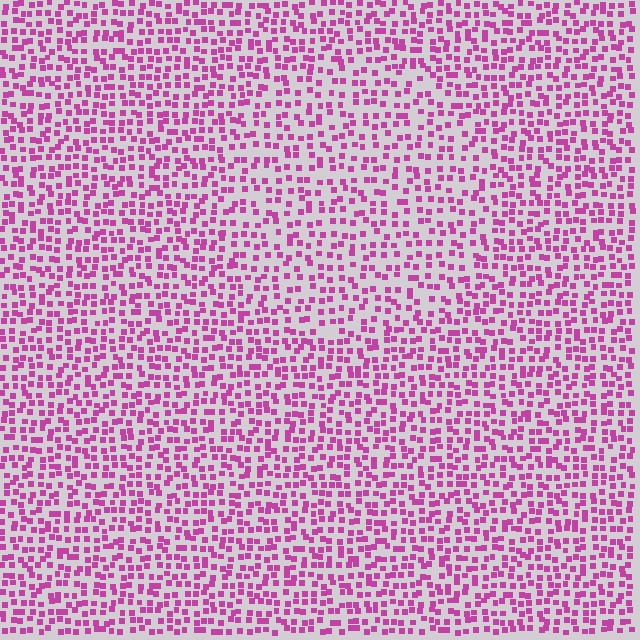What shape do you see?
I see a circle.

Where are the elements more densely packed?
The elements are more densely packed outside the circle boundary.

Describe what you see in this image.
The image contains small magenta elements arranged at two different densities. A circle-shaped region is visible where the elements are less densely packed than the surrounding area.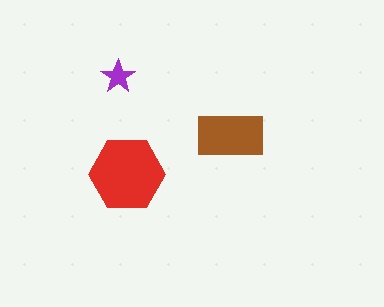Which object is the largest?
The red hexagon.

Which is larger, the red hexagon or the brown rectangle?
The red hexagon.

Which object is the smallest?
The purple star.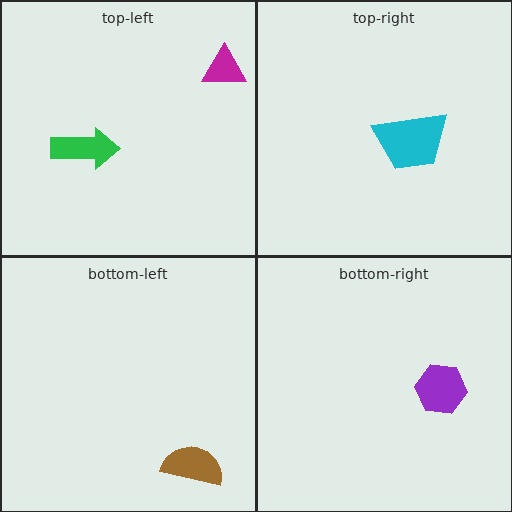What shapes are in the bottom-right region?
The purple hexagon.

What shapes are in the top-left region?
The magenta triangle, the green arrow.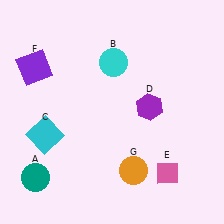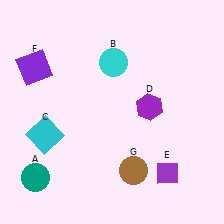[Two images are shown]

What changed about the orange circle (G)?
In Image 1, G is orange. In Image 2, it changed to brown.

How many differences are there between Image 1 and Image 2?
There are 2 differences between the two images.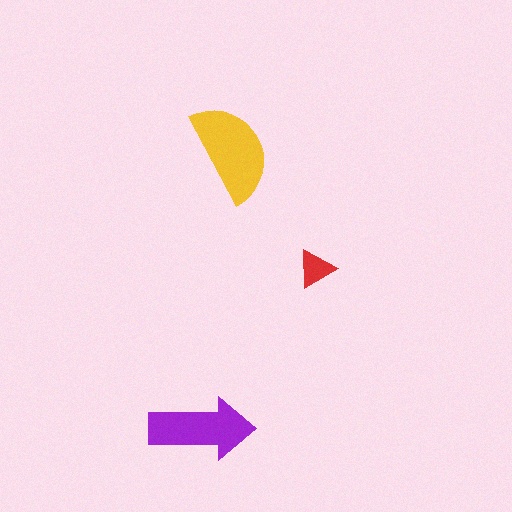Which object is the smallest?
The red triangle.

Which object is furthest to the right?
The red triangle is rightmost.